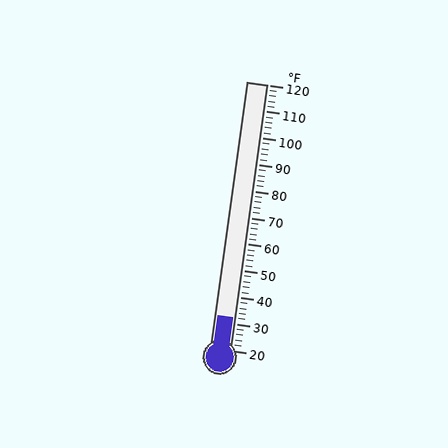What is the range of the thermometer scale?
The thermometer scale ranges from 20°F to 120°F.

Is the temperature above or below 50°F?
The temperature is below 50°F.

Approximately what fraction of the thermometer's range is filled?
The thermometer is filled to approximately 10% of its range.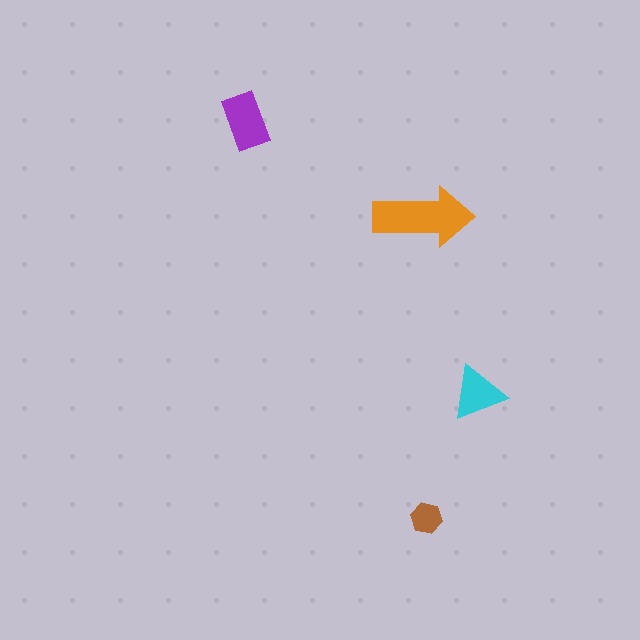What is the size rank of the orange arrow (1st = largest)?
1st.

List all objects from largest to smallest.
The orange arrow, the purple rectangle, the cyan triangle, the brown hexagon.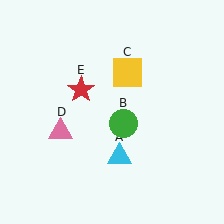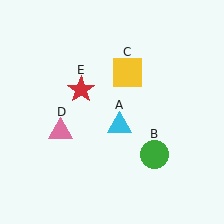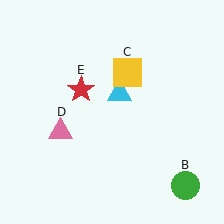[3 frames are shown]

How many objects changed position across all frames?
2 objects changed position: cyan triangle (object A), green circle (object B).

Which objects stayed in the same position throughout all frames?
Yellow square (object C) and pink triangle (object D) and red star (object E) remained stationary.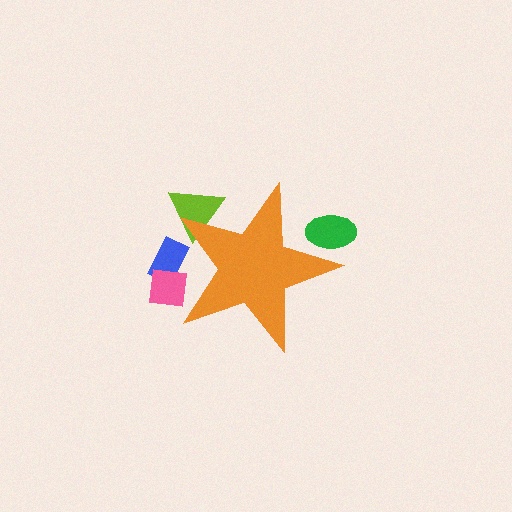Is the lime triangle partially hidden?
Yes, the lime triangle is partially hidden behind the orange star.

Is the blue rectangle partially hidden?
Yes, the blue rectangle is partially hidden behind the orange star.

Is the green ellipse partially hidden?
Yes, the green ellipse is partially hidden behind the orange star.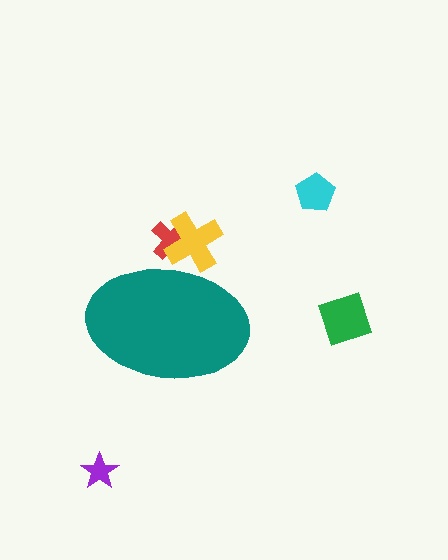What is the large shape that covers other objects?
A teal ellipse.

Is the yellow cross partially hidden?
Yes, the yellow cross is partially hidden behind the teal ellipse.